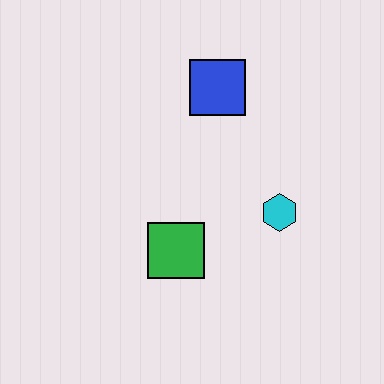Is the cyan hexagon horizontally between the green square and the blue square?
No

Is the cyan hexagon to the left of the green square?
No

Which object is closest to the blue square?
The cyan hexagon is closest to the blue square.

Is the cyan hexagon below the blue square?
Yes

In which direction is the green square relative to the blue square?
The green square is below the blue square.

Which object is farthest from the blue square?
The green square is farthest from the blue square.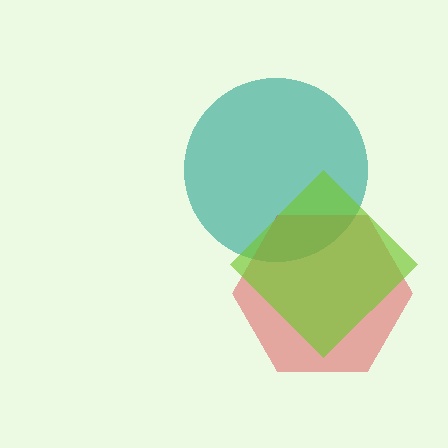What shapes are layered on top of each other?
The layered shapes are: a teal circle, a red hexagon, a lime diamond.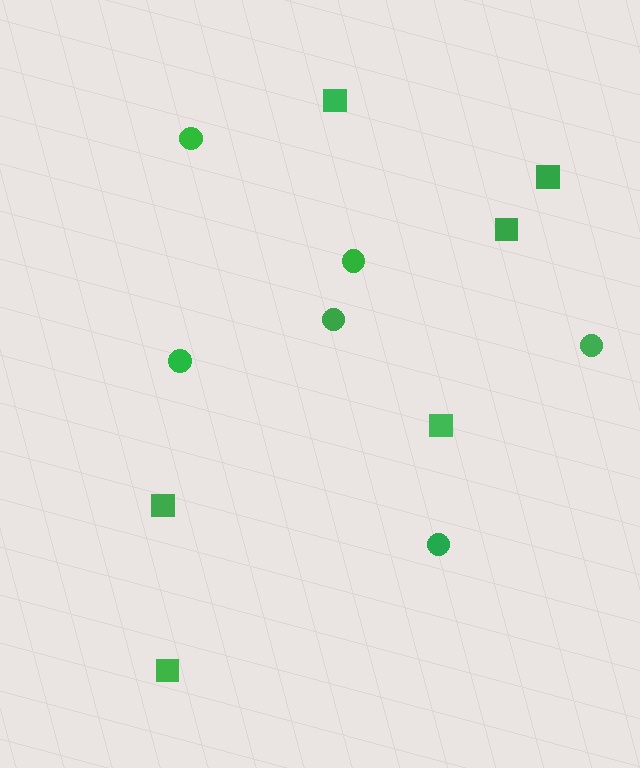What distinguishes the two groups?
There are 2 groups: one group of circles (6) and one group of squares (6).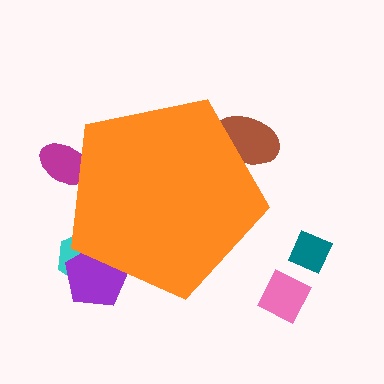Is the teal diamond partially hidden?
No, the teal diamond is fully visible.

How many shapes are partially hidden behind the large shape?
4 shapes are partially hidden.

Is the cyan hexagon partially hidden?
Yes, the cyan hexagon is partially hidden behind the orange pentagon.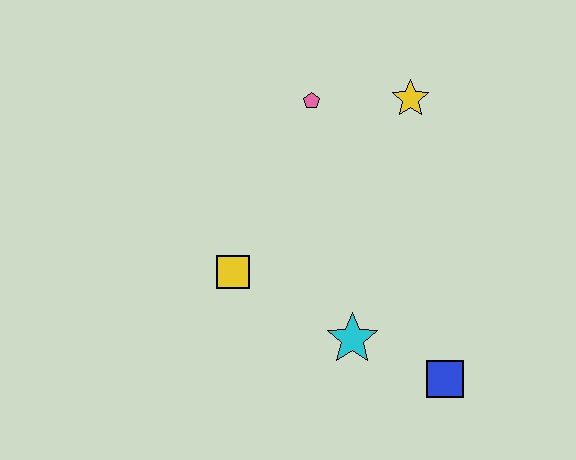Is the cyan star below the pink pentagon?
Yes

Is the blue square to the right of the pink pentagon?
Yes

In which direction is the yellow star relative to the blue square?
The yellow star is above the blue square.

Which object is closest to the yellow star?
The pink pentagon is closest to the yellow star.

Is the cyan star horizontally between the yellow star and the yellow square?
Yes